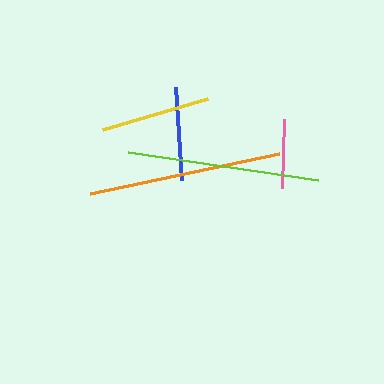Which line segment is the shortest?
The pink line is the shortest at approximately 68 pixels.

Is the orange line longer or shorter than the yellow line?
The orange line is longer than the yellow line.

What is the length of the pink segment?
The pink segment is approximately 68 pixels long.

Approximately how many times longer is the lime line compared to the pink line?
The lime line is approximately 2.8 times the length of the pink line.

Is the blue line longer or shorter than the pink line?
The blue line is longer than the pink line.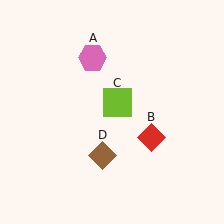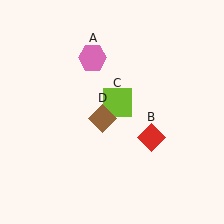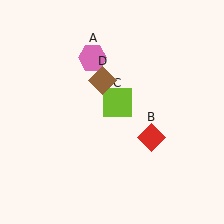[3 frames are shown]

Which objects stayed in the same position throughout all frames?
Pink hexagon (object A) and red diamond (object B) and lime square (object C) remained stationary.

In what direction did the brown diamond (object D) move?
The brown diamond (object D) moved up.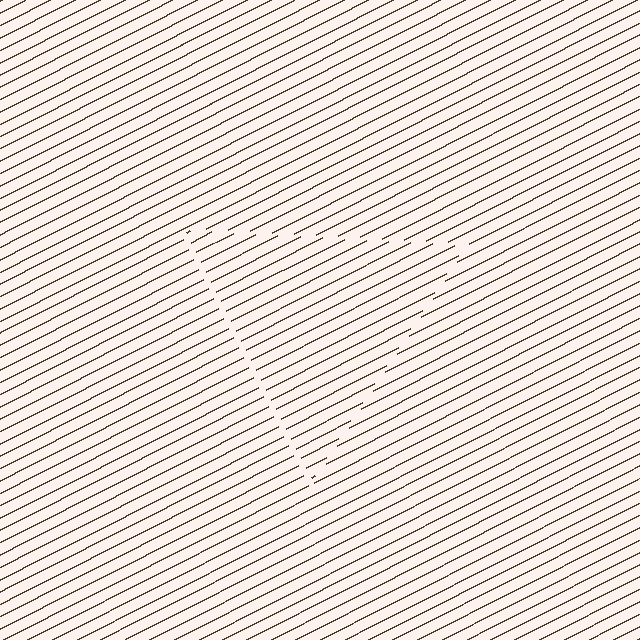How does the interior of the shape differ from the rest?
The interior of the shape contains the same grating, shifted by half a period — the contour is defined by the phase discontinuity where line-ends from the inner and outer gratings abut.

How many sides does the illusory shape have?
3 sides — the line-ends trace a triangle.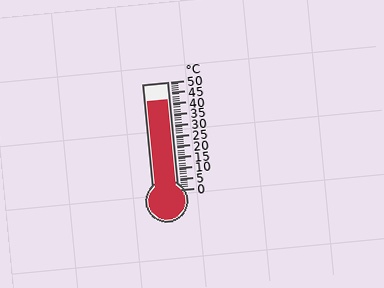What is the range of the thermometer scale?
The thermometer scale ranges from 0°C to 50°C.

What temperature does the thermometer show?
The thermometer shows approximately 42°C.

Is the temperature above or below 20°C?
The temperature is above 20°C.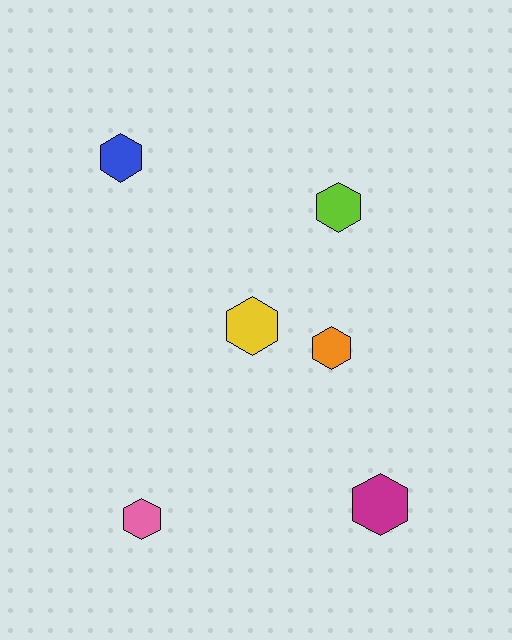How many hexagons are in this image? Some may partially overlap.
There are 6 hexagons.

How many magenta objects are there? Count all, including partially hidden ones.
There is 1 magenta object.